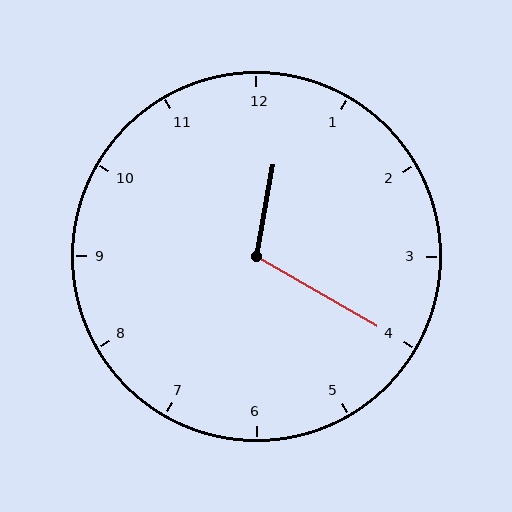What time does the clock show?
12:20.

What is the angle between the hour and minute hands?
Approximately 110 degrees.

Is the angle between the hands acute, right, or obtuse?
It is obtuse.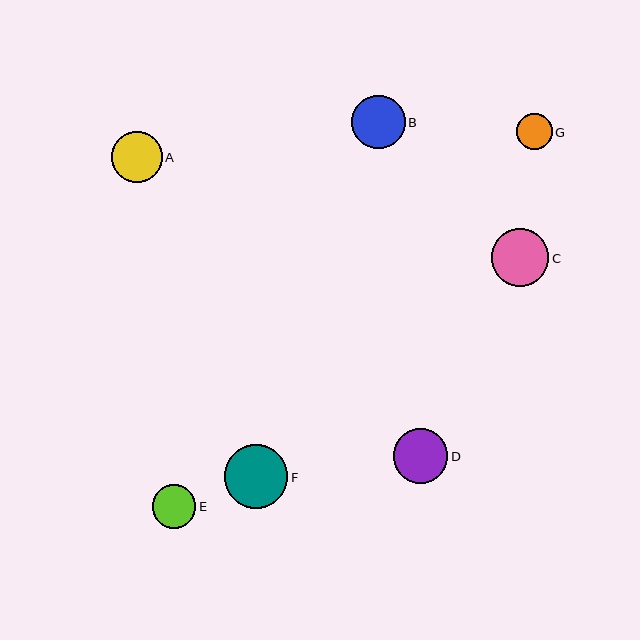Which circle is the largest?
Circle F is the largest with a size of approximately 64 pixels.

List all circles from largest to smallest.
From largest to smallest: F, C, D, B, A, E, G.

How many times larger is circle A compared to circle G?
Circle A is approximately 1.4 times the size of circle G.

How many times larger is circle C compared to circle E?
Circle C is approximately 1.3 times the size of circle E.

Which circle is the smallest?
Circle G is the smallest with a size of approximately 36 pixels.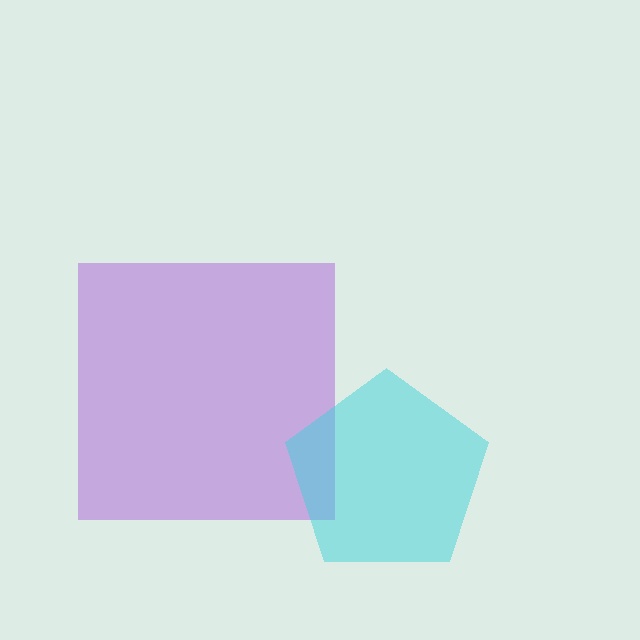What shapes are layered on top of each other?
The layered shapes are: a purple square, a cyan pentagon.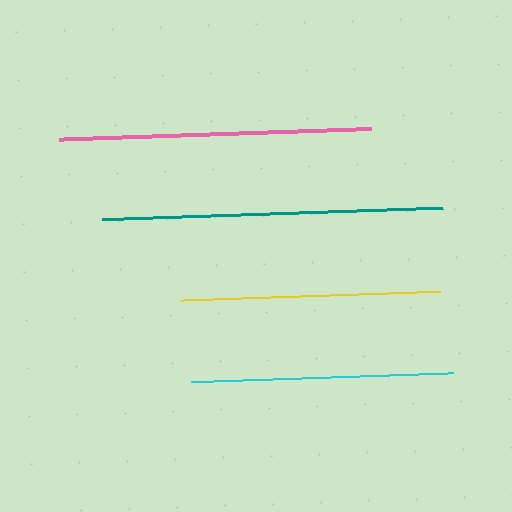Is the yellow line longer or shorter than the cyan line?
The cyan line is longer than the yellow line.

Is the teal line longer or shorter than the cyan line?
The teal line is longer than the cyan line.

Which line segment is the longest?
The teal line is the longest at approximately 341 pixels.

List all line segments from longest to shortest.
From longest to shortest: teal, pink, cyan, yellow.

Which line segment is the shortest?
The yellow line is the shortest at approximately 260 pixels.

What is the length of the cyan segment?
The cyan segment is approximately 261 pixels long.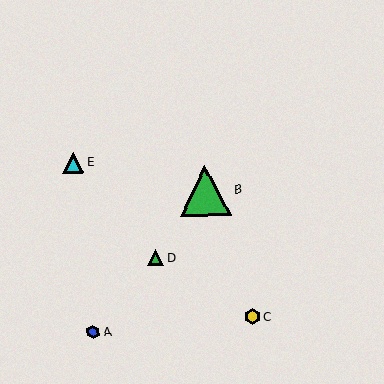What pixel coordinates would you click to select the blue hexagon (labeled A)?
Click at (93, 332) to select the blue hexagon A.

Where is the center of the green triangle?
The center of the green triangle is at (205, 190).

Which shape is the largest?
The green triangle (labeled B) is the largest.